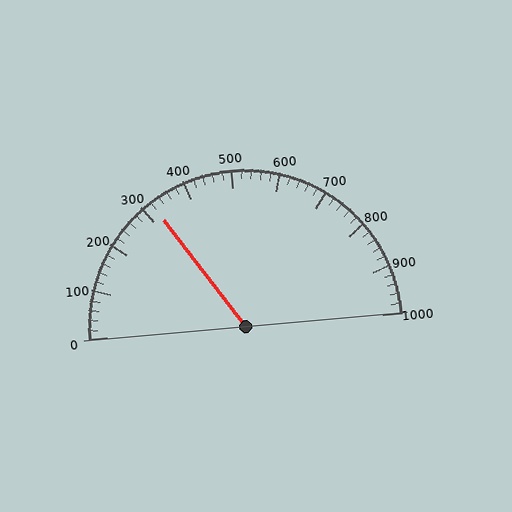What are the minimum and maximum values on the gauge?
The gauge ranges from 0 to 1000.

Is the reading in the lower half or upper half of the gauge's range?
The reading is in the lower half of the range (0 to 1000).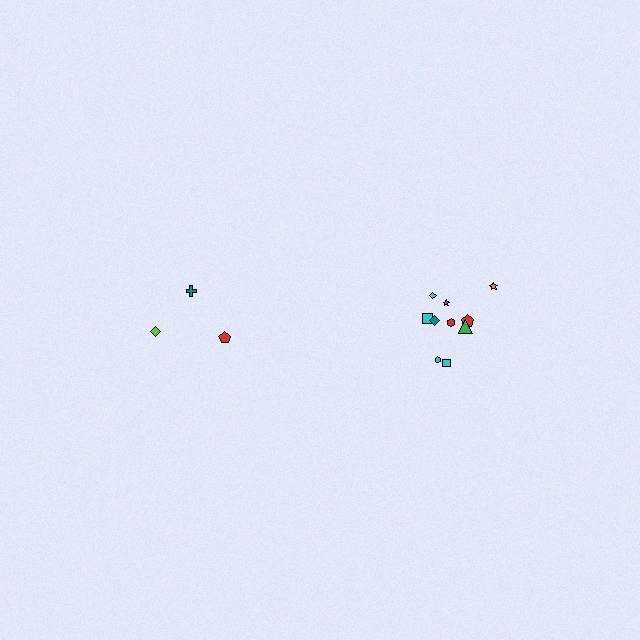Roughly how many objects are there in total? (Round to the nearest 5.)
Roughly 15 objects in total.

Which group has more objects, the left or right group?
The right group.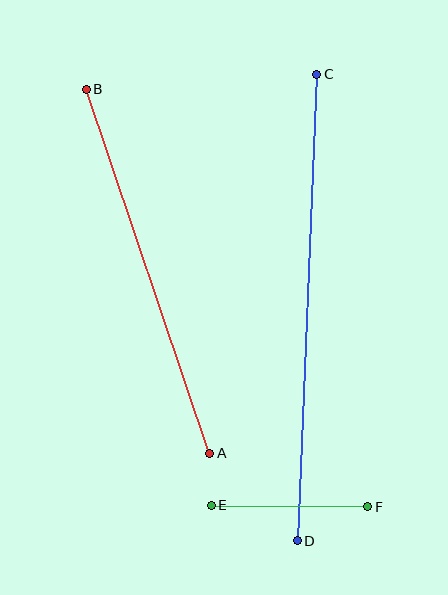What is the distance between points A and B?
The distance is approximately 385 pixels.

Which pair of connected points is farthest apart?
Points C and D are farthest apart.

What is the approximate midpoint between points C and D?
The midpoint is at approximately (307, 307) pixels.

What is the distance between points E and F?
The distance is approximately 156 pixels.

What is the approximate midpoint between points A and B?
The midpoint is at approximately (148, 271) pixels.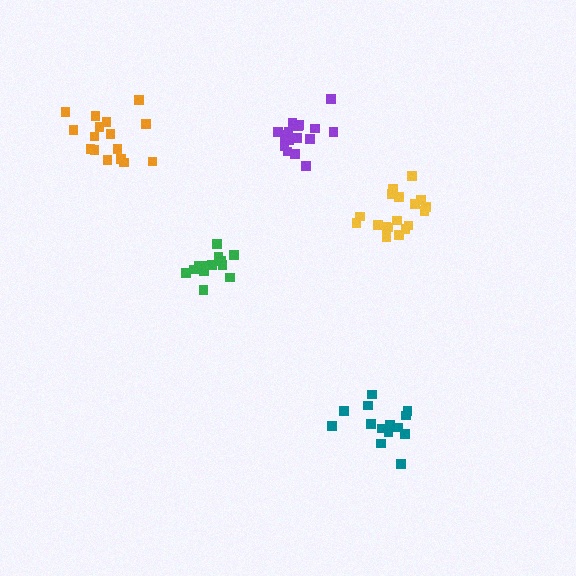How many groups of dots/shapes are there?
There are 5 groups.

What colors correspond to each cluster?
The clusters are colored: green, orange, yellow, teal, purple.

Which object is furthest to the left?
The orange cluster is leftmost.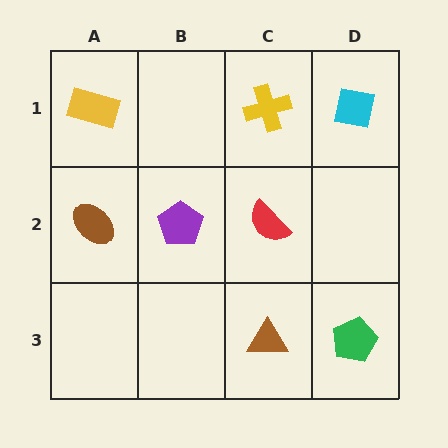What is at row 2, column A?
A brown ellipse.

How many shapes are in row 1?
3 shapes.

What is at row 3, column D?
A green pentagon.